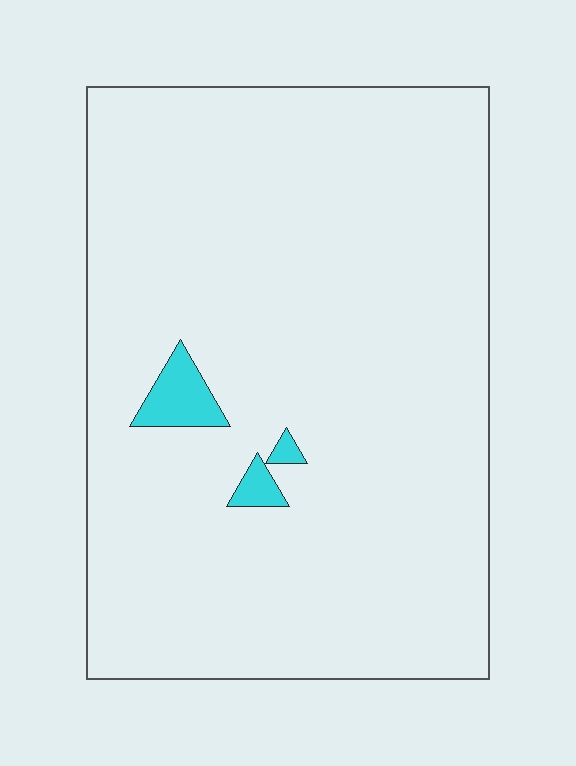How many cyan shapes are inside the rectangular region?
3.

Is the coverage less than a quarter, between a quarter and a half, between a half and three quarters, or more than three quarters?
Less than a quarter.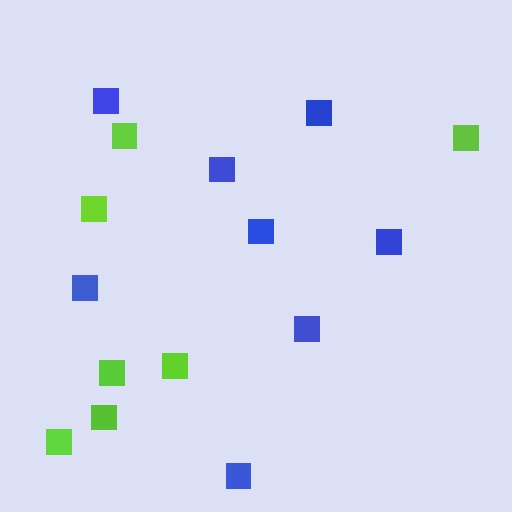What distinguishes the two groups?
There are 2 groups: one group of lime squares (7) and one group of blue squares (8).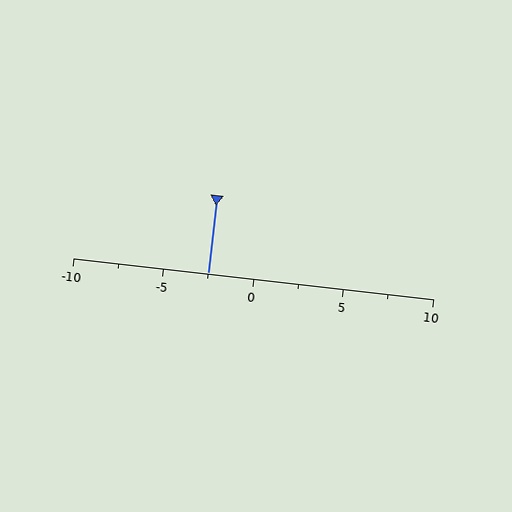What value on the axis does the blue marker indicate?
The marker indicates approximately -2.5.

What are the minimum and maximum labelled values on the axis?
The axis runs from -10 to 10.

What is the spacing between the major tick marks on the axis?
The major ticks are spaced 5 apart.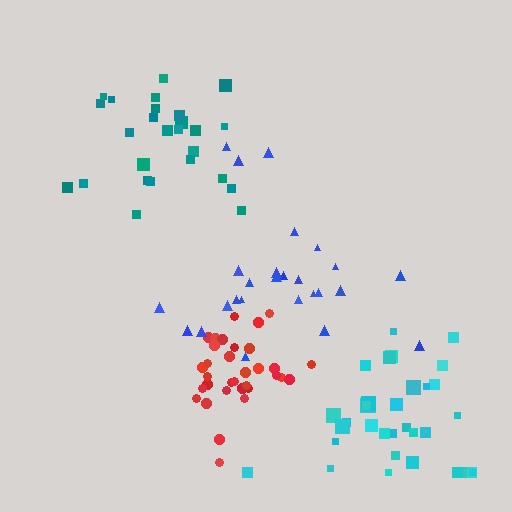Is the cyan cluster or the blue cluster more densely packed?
Cyan.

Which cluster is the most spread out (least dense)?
Blue.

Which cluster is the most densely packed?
Red.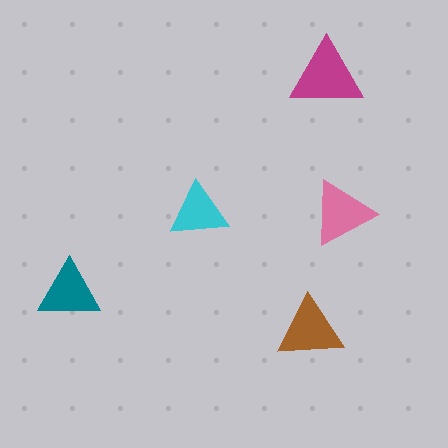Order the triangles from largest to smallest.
the magenta one, the brown one, the pink one, the teal one, the cyan one.